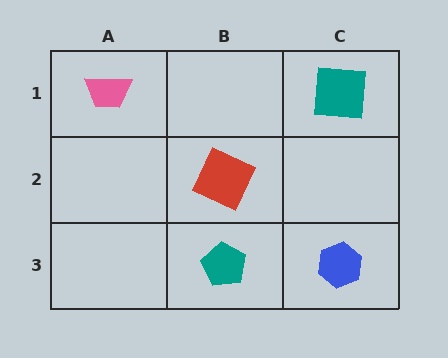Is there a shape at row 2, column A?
No, that cell is empty.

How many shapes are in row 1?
2 shapes.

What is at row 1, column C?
A teal square.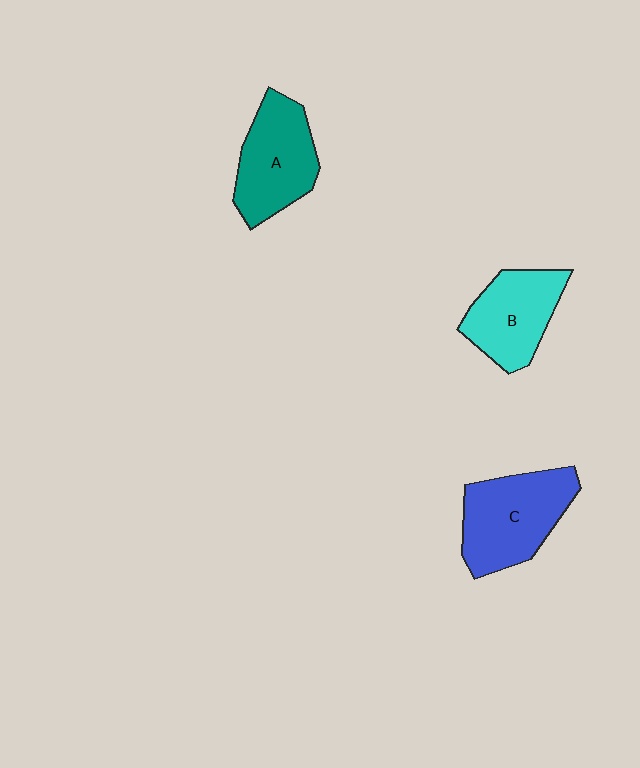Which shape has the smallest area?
Shape B (cyan).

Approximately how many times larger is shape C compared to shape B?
Approximately 1.2 times.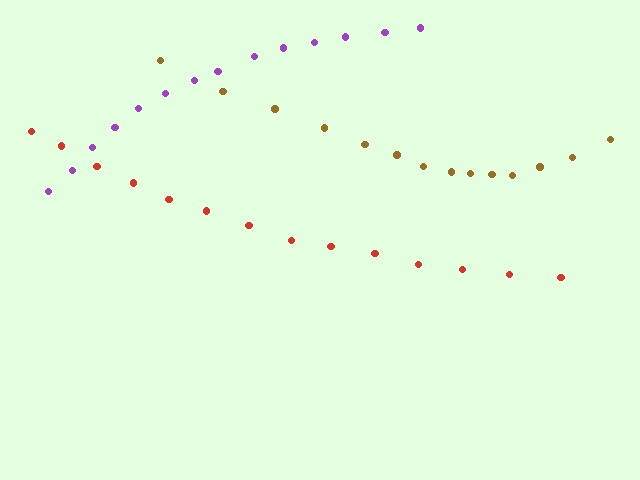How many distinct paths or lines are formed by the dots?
There are 3 distinct paths.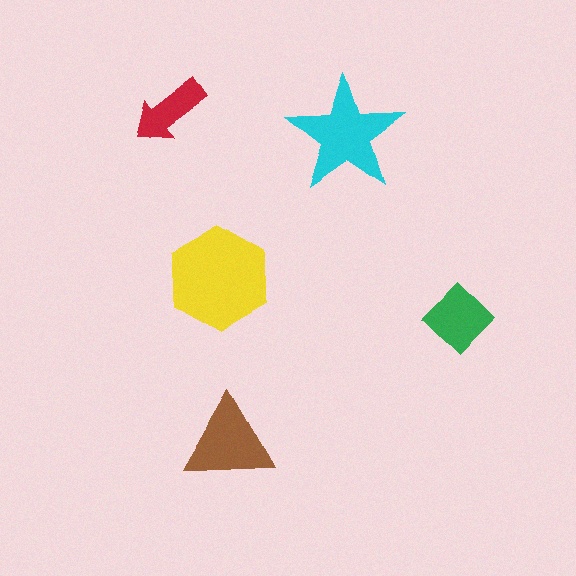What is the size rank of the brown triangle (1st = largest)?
3rd.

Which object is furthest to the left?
The red arrow is leftmost.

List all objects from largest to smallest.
The yellow hexagon, the cyan star, the brown triangle, the green diamond, the red arrow.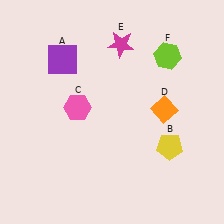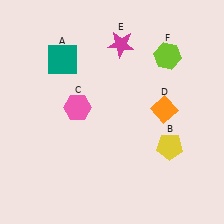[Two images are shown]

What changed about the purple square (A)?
In Image 1, A is purple. In Image 2, it changed to teal.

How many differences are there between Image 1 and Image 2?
There is 1 difference between the two images.